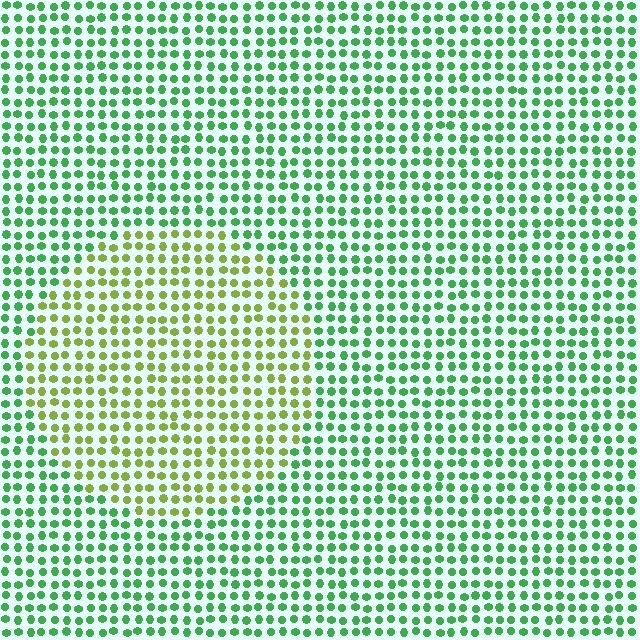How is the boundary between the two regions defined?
The boundary is defined purely by a slight shift in hue (about 46 degrees). Spacing, size, and orientation are identical on both sides.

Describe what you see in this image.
The image is filled with small green elements in a uniform arrangement. A circle-shaped region is visible where the elements are tinted to a slightly different hue, forming a subtle color boundary.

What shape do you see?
I see a circle.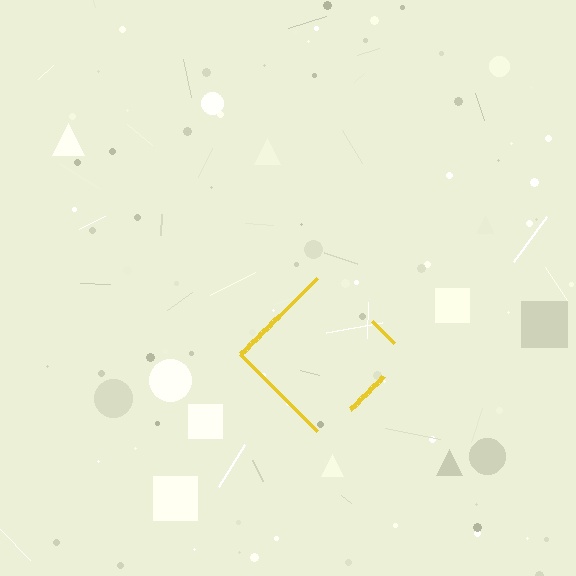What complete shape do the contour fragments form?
The contour fragments form a diamond.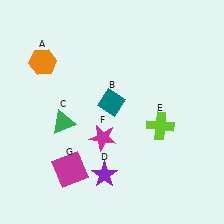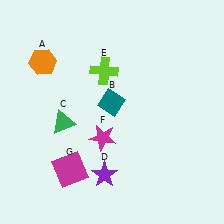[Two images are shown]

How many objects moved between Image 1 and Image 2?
1 object moved between the two images.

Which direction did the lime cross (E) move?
The lime cross (E) moved left.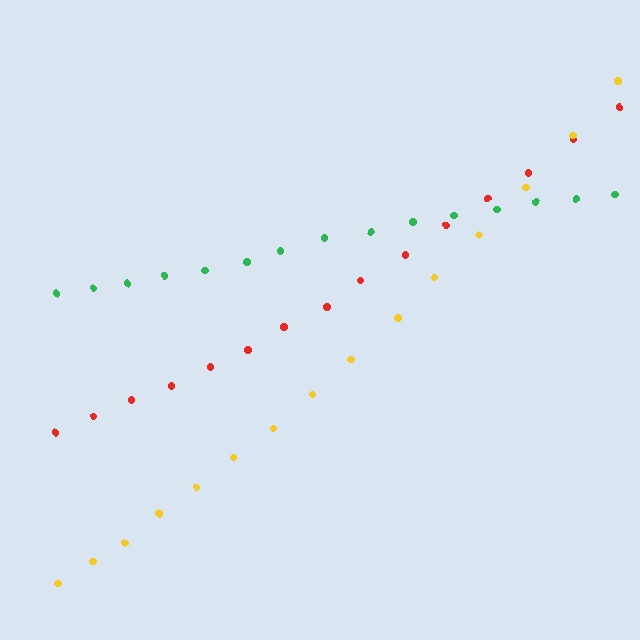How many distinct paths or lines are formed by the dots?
There are 3 distinct paths.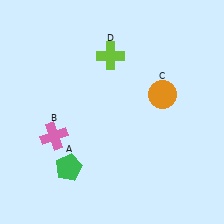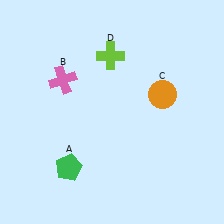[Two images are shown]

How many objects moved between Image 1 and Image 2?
1 object moved between the two images.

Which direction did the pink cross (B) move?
The pink cross (B) moved up.